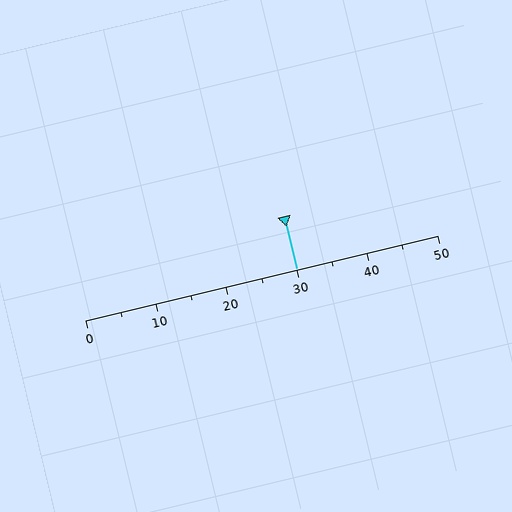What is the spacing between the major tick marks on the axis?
The major ticks are spaced 10 apart.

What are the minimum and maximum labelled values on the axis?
The axis runs from 0 to 50.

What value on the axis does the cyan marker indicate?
The marker indicates approximately 30.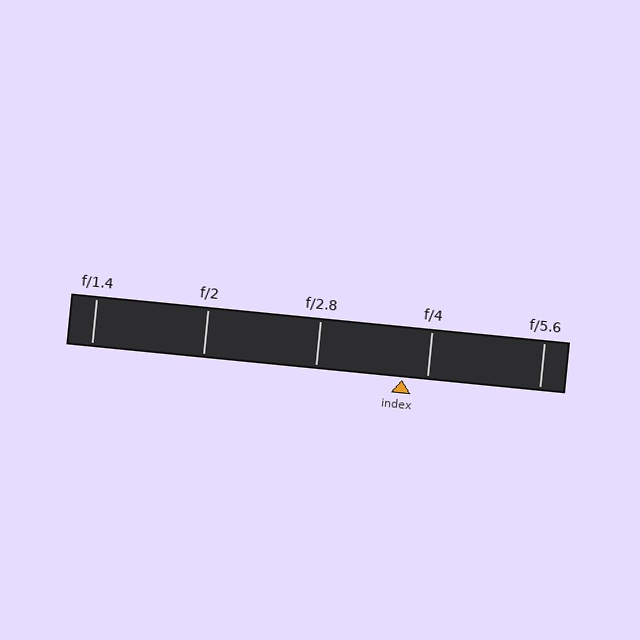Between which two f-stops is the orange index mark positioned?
The index mark is between f/2.8 and f/4.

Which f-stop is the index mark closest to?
The index mark is closest to f/4.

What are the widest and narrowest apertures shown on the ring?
The widest aperture shown is f/1.4 and the narrowest is f/5.6.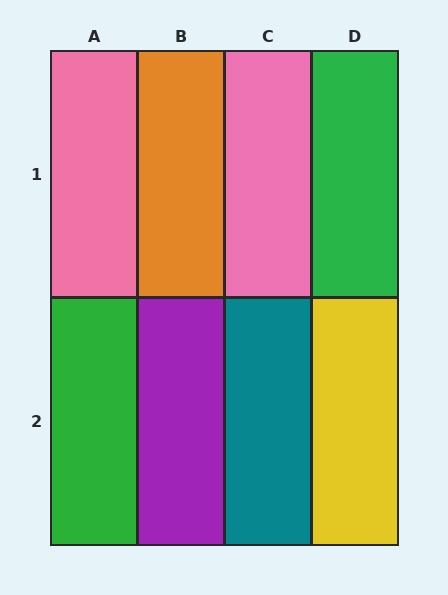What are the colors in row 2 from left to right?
Green, purple, teal, yellow.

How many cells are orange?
1 cell is orange.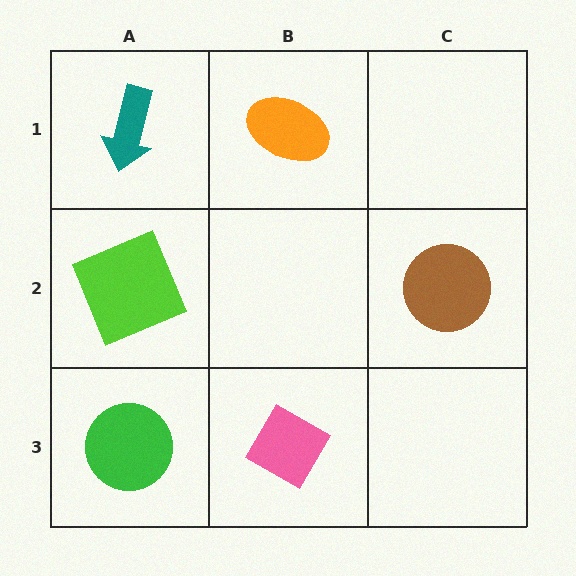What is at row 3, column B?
A pink diamond.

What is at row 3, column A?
A green circle.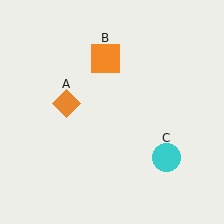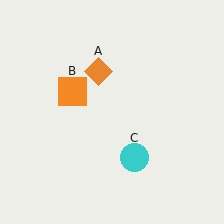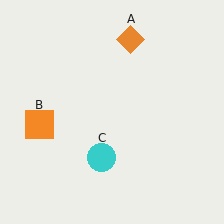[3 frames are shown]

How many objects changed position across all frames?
3 objects changed position: orange diamond (object A), orange square (object B), cyan circle (object C).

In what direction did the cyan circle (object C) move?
The cyan circle (object C) moved left.